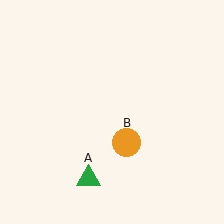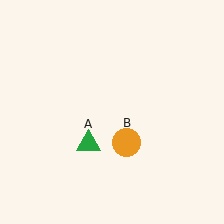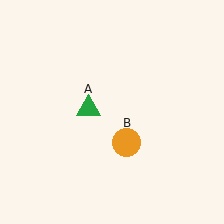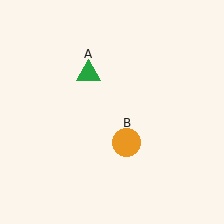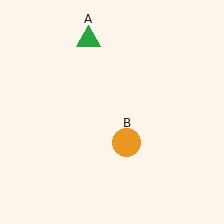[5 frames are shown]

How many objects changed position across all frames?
1 object changed position: green triangle (object A).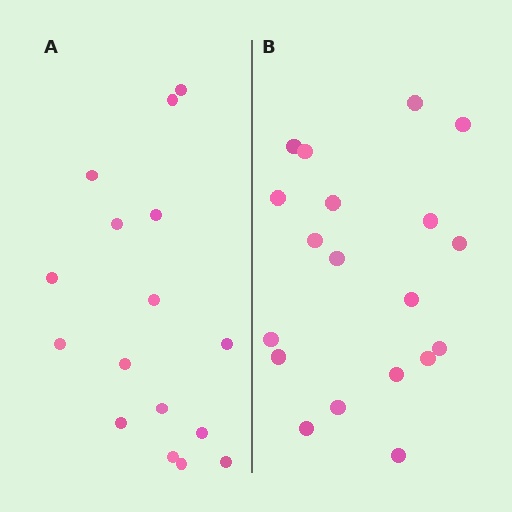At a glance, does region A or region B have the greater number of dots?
Region B (the right region) has more dots.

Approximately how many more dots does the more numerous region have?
Region B has just a few more — roughly 2 or 3 more dots than region A.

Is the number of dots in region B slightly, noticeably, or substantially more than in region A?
Region B has only slightly more — the two regions are fairly close. The ratio is roughly 1.2 to 1.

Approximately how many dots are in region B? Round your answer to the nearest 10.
About 20 dots. (The exact count is 19, which rounds to 20.)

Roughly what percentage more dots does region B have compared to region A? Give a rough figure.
About 20% more.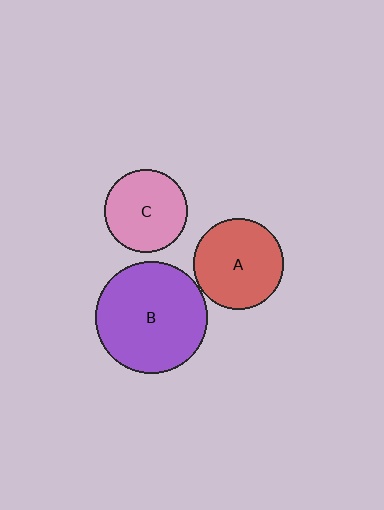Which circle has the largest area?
Circle B (purple).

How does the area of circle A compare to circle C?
Approximately 1.2 times.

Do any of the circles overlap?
No, none of the circles overlap.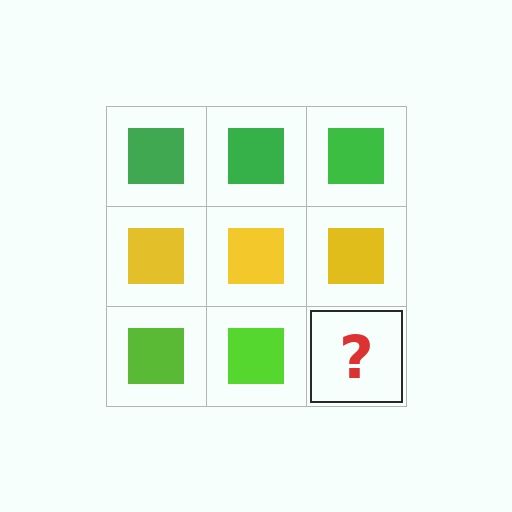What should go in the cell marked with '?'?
The missing cell should contain a lime square.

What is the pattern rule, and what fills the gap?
The rule is that each row has a consistent color. The gap should be filled with a lime square.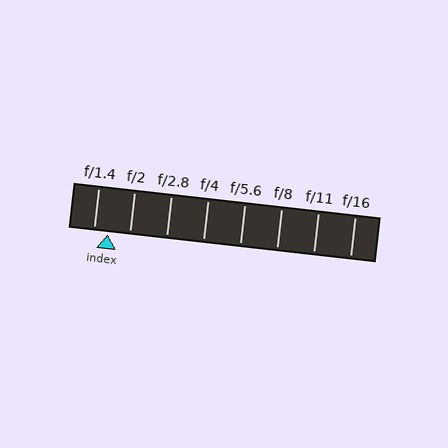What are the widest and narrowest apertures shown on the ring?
The widest aperture shown is f/1.4 and the narrowest is f/16.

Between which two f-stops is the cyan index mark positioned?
The index mark is between f/1.4 and f/2.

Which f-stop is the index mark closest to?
The index mark is closest to f/1.4.